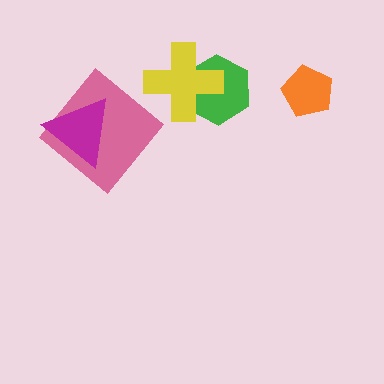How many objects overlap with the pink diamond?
1 object overlaps with the pink diamond.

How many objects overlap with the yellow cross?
1 object overlaps with the yellow cross.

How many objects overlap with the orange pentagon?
0 objects overlap with the orange pentagon.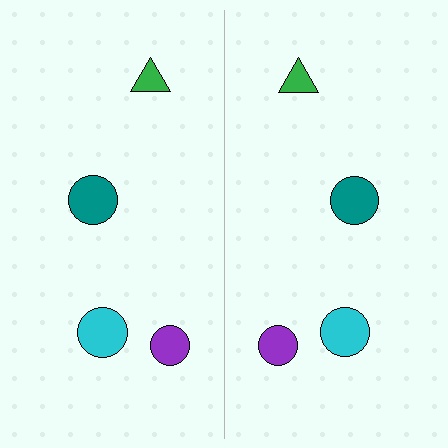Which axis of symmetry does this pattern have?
The pattern has a vertical axis of symmetry running through the center of the image.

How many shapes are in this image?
There are 8 shapes in this image.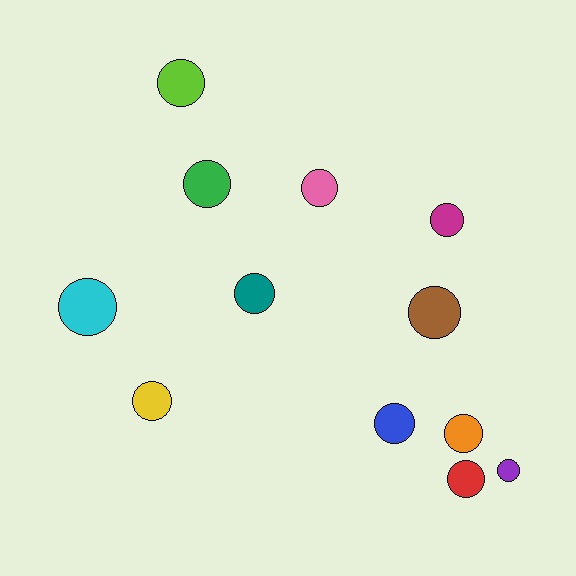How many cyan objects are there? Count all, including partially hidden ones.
There is 1 cyan object.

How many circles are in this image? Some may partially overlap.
There are 12 circles.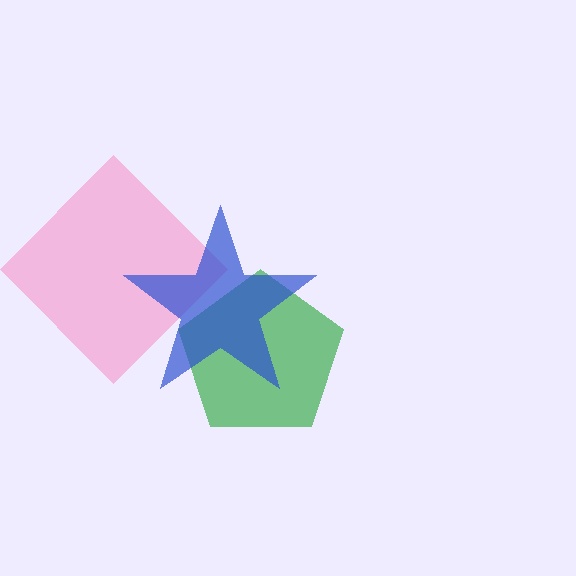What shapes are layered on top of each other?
The layered shapes are: a pink diamond, a green pentagon, a blue star.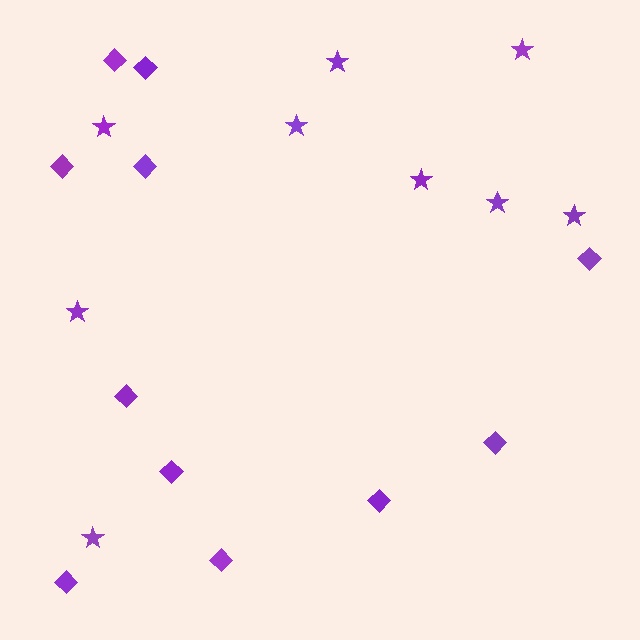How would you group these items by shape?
There are 2 groups: one group of diamonds (11) and one group of stars (9).